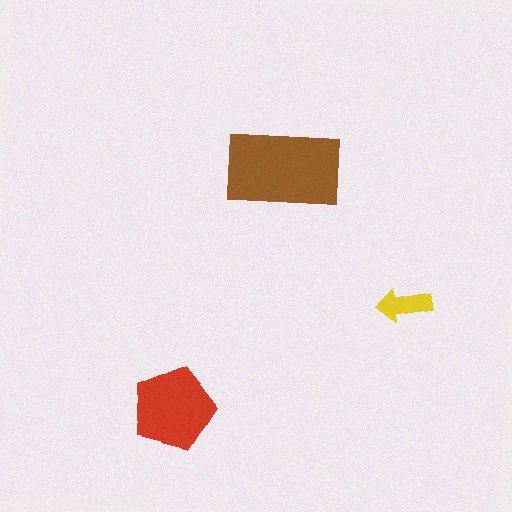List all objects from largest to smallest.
The brown rectangle, the red pentagon, the yellow arrow.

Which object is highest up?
The brown rectangle is topmost.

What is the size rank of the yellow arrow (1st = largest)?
3rd.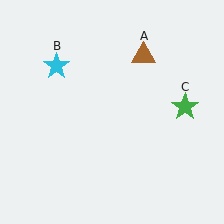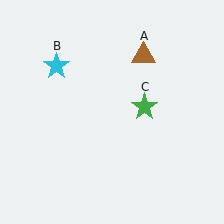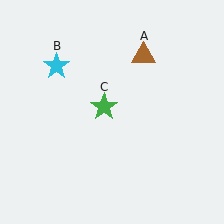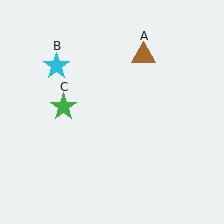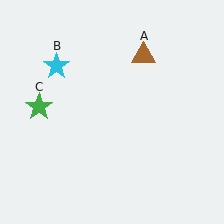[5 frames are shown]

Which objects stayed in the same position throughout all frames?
Brown triangle (object A) and cyan star (object B) remained stationary.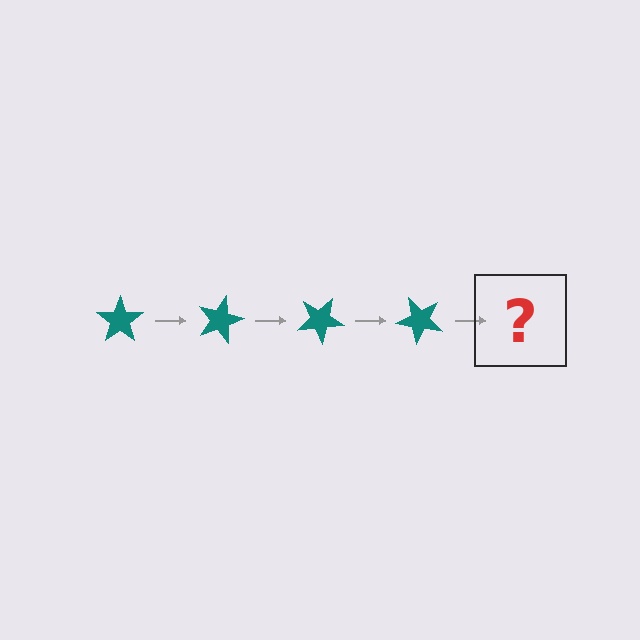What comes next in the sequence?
The next element should be a teal star rotated 60 degrees.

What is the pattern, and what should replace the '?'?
The pattern is that the star rotates 15 degrees each step. The '?' should be a teal star rotated 60 degrees.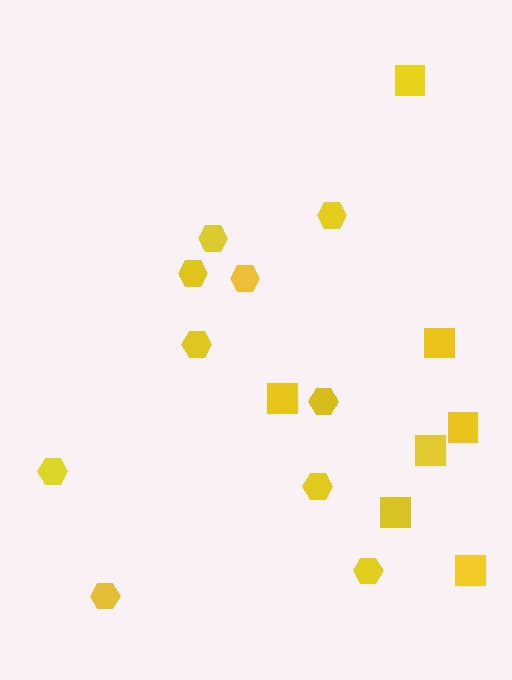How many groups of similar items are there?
There are 2 groups: one group of hexagons (10) and one group of squares (7).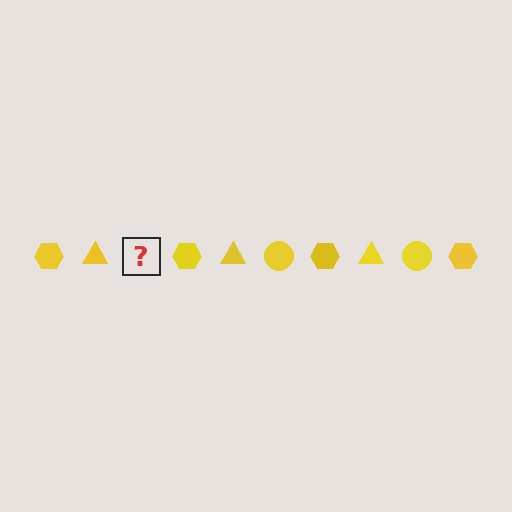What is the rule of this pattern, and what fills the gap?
The rule is that the pattern cycles through hexagon, triangle, circle shapes in yellow. The gap should be filled with a yellow circle.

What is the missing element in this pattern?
The missing element is a yellow circle.